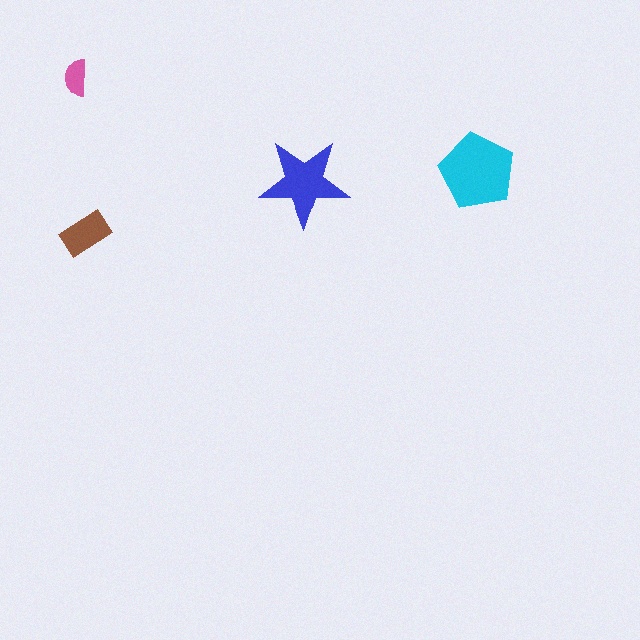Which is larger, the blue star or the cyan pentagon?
The cyan pentagon.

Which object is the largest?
The cyan pentagon.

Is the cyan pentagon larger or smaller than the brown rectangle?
Larger.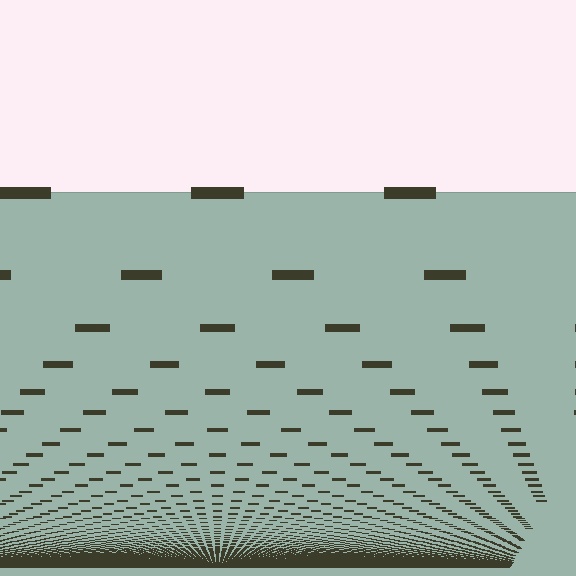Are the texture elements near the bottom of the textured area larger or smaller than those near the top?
Smaller. The gradient is inverted — elements near the bottom are smaller and denser.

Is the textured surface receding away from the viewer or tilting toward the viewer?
The surface appears to tilt toward the viewer. Texture elements get larger and sparser toward the top.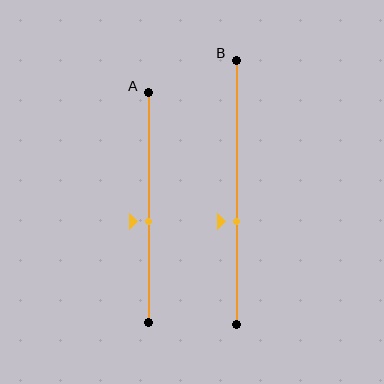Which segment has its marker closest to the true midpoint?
Segment A has its marker closest to the true midpoint.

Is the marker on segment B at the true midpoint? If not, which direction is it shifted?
No, the marker on segment B is shifted downward by about 11% of the segment length.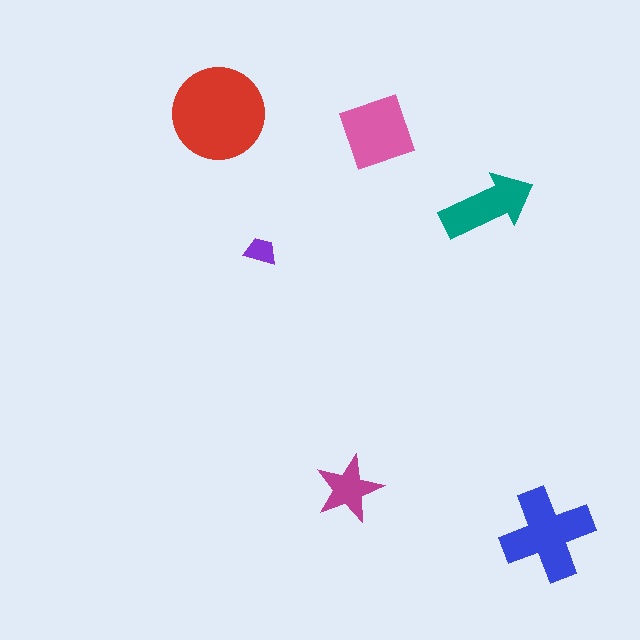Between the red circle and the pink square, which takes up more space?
The red circle.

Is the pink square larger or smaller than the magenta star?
Larger.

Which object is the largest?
The red circle.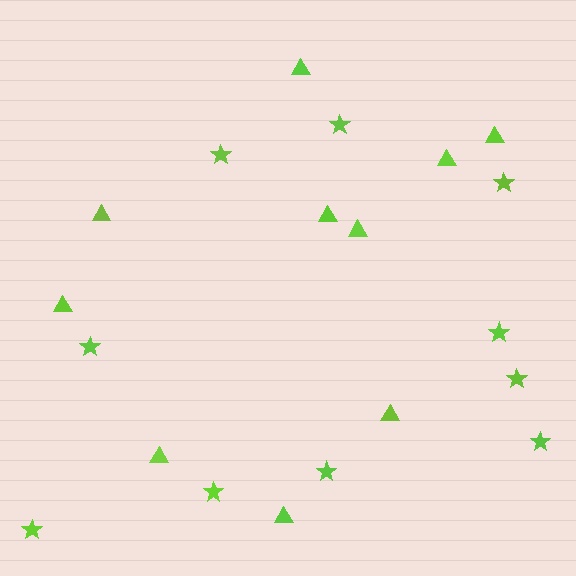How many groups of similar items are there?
There are 2 groups: one group of triangles (10) and one group of stars (10).